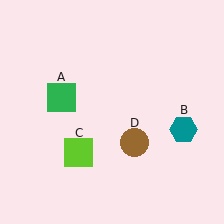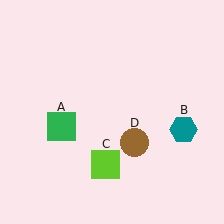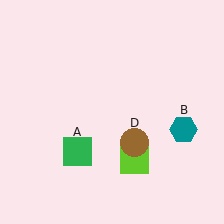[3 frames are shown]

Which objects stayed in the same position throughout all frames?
Teal hexagon (object B) and brown circle (object D) remained stationary.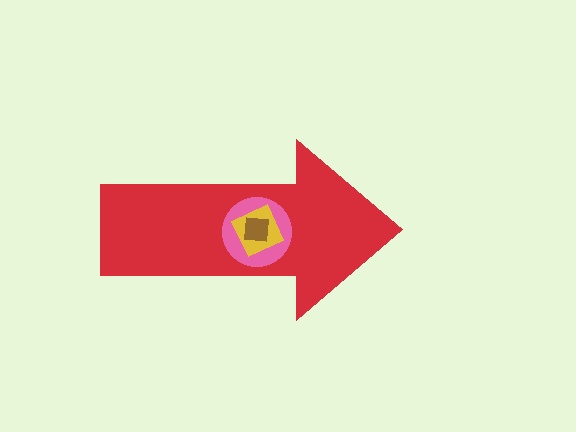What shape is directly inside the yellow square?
The brown square.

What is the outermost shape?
The red arrow.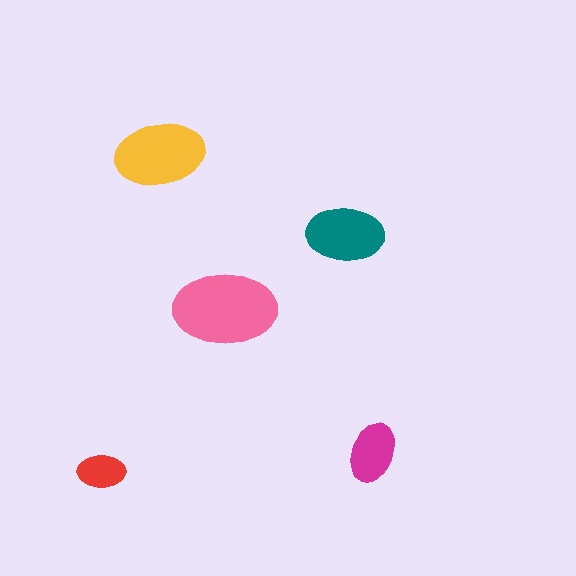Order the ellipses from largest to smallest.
the pink one, the yellow one, the teal one, the magenta one, the red one.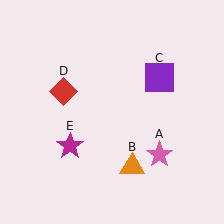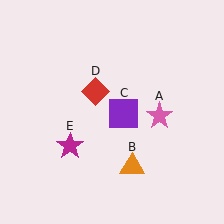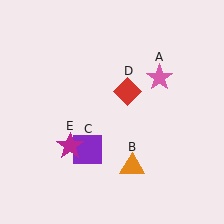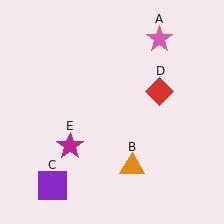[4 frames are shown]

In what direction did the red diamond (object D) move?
The red diamond (object D) moved right.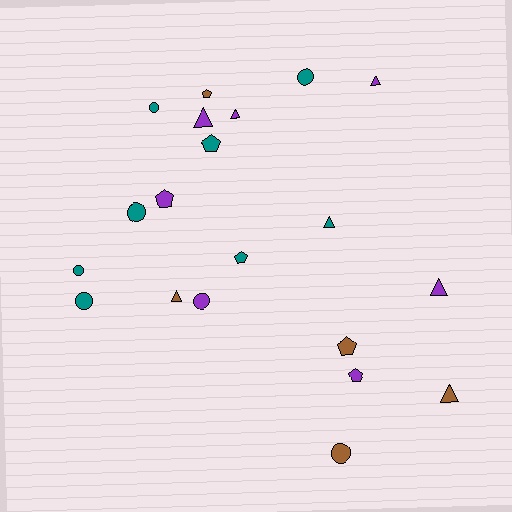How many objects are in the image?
There are 20 objects.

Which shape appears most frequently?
Circle, with 7 objects.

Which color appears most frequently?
Teal, with 8 objects.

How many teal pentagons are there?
There are 2 teal pentagons.